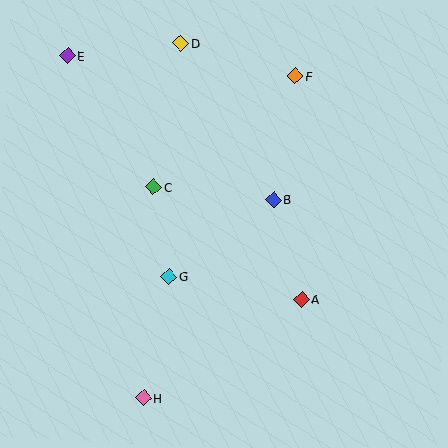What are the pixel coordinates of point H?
Point H is at (143, 398).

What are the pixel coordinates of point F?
Point F is at (295, 76).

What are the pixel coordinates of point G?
Point G is at (169, 276).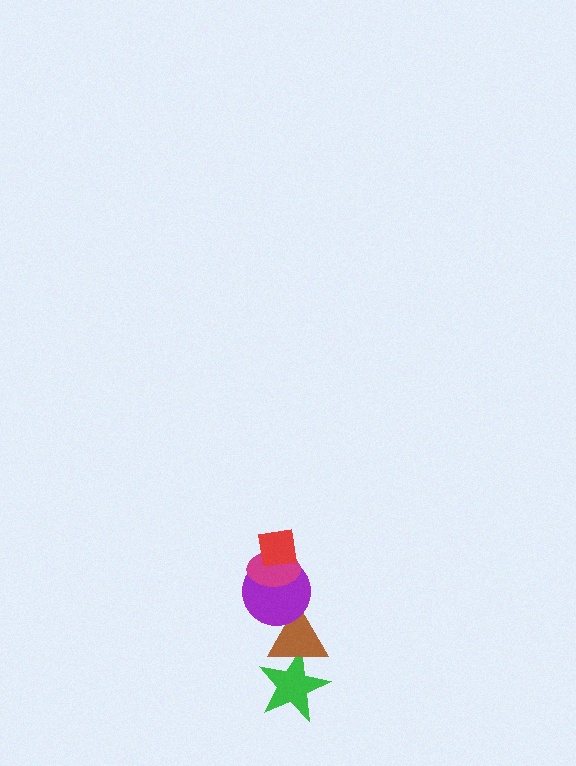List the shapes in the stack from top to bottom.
From top to bottom: the red square, the magenta ellipse, the purple circle, the brown triangle, the green star.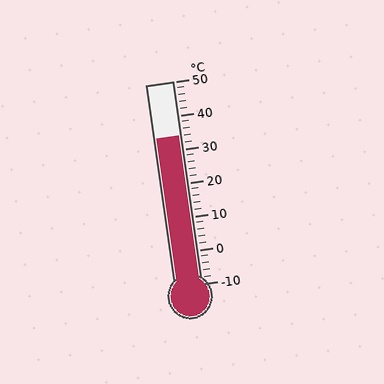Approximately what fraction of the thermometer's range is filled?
The thermometer is filled to approximately 75% of its range.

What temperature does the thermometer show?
The thermometer shows approximately 34°C.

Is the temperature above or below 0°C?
The temperature is above 0°C.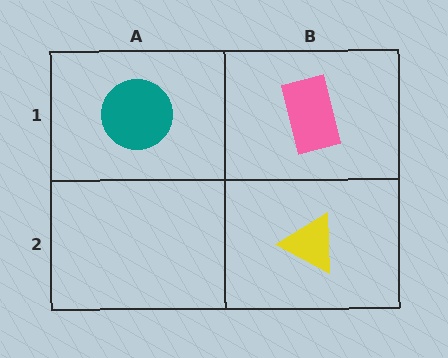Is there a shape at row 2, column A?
No, that cell is empty.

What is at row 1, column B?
A pink rectangle.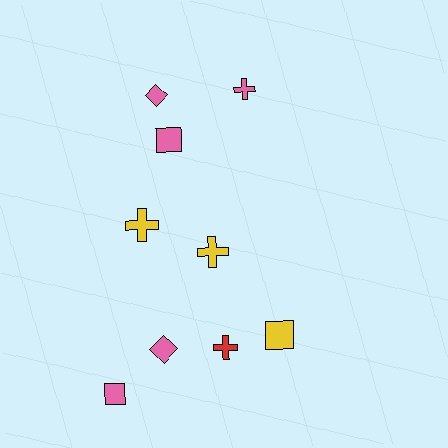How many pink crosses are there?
There is 1 pink cross.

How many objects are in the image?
There are 9 objects.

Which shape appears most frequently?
Cross, with 4 objects.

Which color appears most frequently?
Pink, with 5 objects.